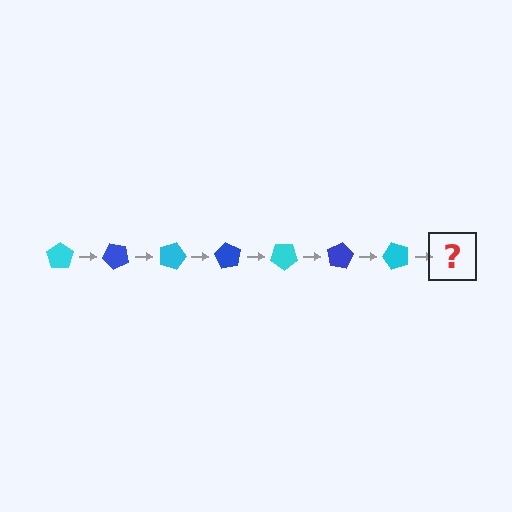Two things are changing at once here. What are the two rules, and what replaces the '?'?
The two rules are that it rotates 45 degrees each step and the color cycles through cyan and blue. The '?' should be a blue pentagon, rotated 315 degrees from the start.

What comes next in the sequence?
The next element should be a blue pentagon, rotated 315 degrees from the start.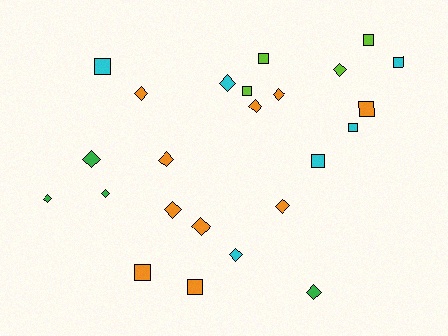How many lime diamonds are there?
There is 1 lime diamond.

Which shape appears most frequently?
Diamond, with 14 objects.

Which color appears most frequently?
Orange, with 10 objects.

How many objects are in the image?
There are 24 objects.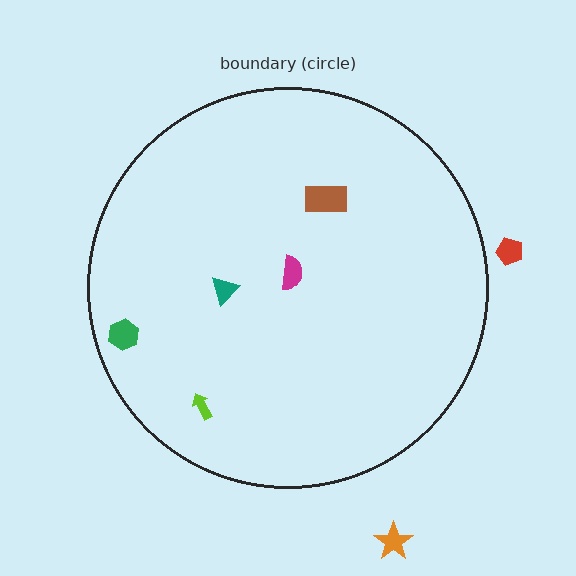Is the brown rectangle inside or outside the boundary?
Inside.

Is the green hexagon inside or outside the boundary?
Inside.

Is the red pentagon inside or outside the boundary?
Outside.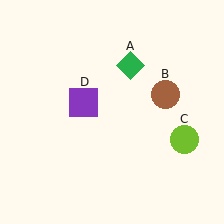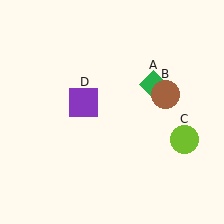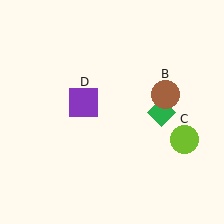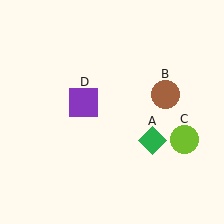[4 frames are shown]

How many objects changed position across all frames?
1 object changed position: green diamond (object A).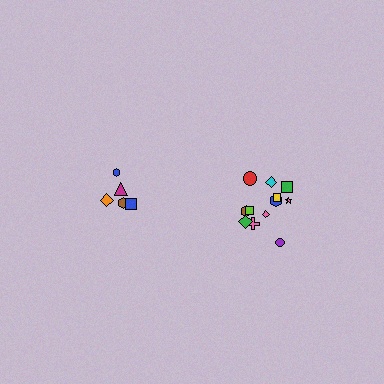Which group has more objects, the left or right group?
The right group.